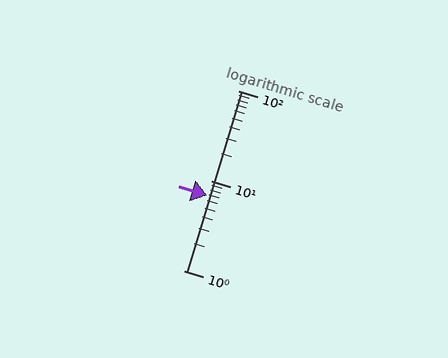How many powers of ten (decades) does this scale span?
The scale spans 2 decades, from 1 to 100.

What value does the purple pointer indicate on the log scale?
The pointer indicates approximately 6.8.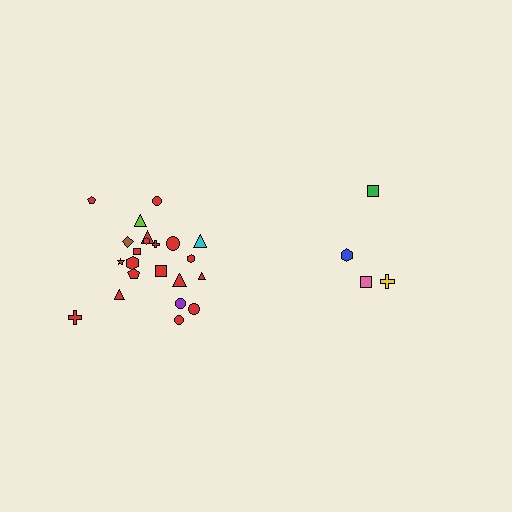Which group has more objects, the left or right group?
The left group.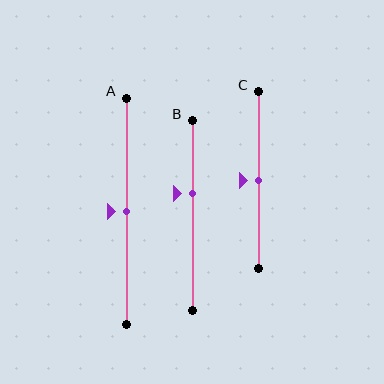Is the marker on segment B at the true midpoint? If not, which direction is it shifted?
No, the marker on segment B is shifted upward by about 12% of the segment length.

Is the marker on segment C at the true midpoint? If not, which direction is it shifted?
Yes, the marker on segment C is at the true midpoint.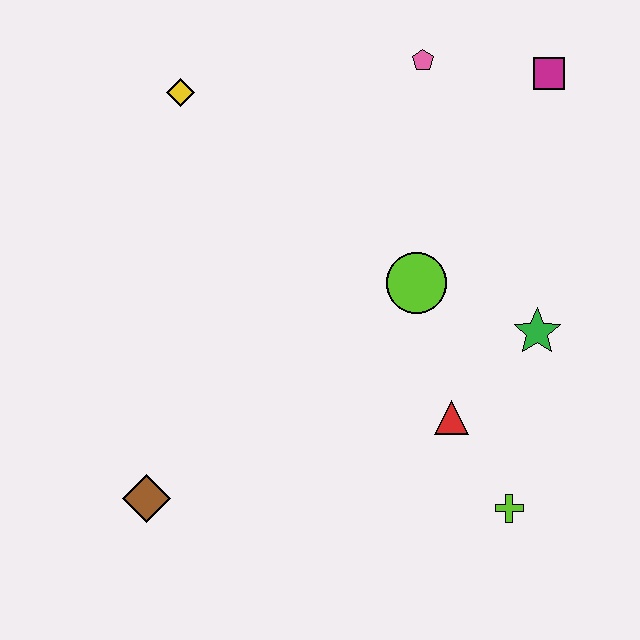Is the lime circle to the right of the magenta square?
No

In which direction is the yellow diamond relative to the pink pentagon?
The yellow diamond is to the left of the pink pentagon.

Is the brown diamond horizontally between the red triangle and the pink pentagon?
No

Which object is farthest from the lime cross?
The yellow diamond is farthest from the lime cross.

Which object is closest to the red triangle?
The lime cross is closest to the red triangle.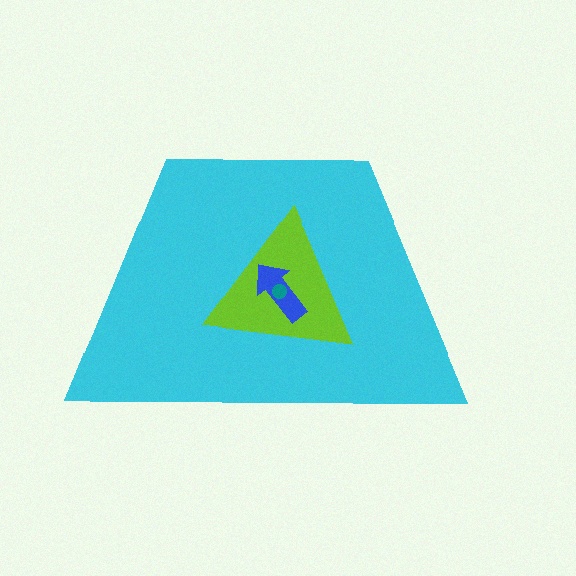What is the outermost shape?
The cyan trapezoid.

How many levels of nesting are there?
4.